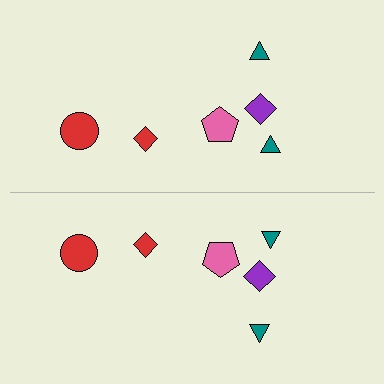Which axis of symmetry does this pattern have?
The pattern has a horizontal axis of symmetry running through the center of the image.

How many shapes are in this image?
There are 12 shapes in this image.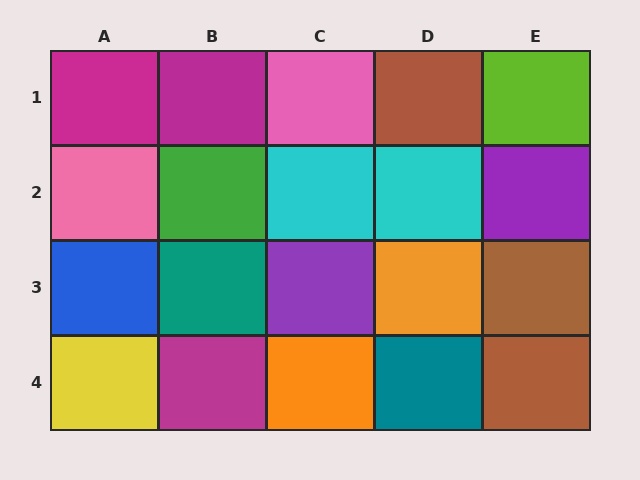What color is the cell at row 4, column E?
Brown.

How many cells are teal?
2 cells are teal.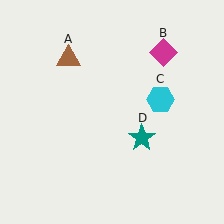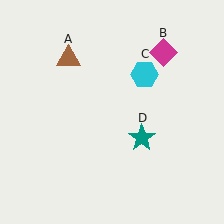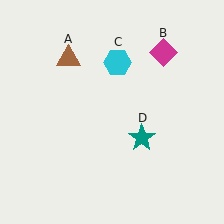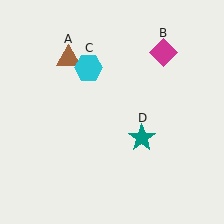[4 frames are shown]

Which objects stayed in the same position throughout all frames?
Brown triangle (object A) and magenta diamond (object B) and teal star (object D) remained stationary.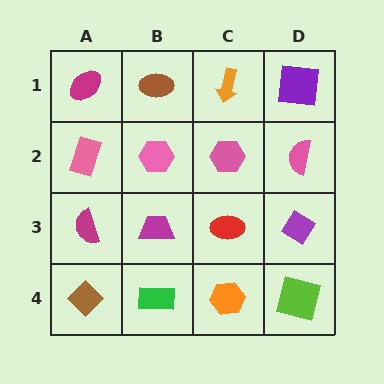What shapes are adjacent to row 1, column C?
A pink hexagon (row 2, column C), a brown ellipse (row 1, column B), a purple square (row 1, column D).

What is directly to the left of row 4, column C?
A green rectangle.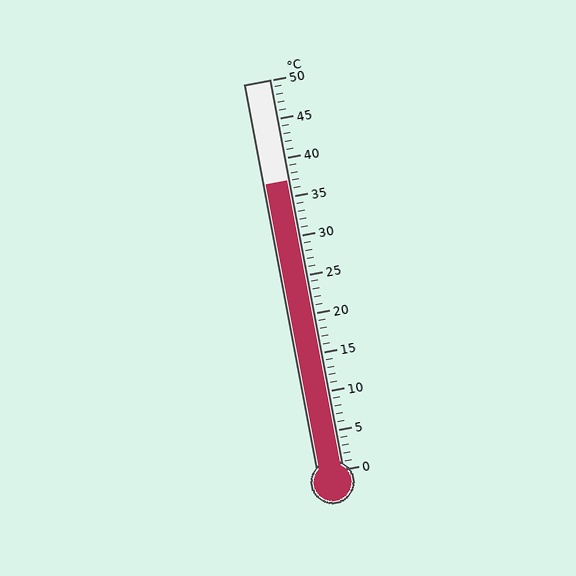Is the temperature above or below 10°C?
The temperature is above 10°C.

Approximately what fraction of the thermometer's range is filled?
The thermometer is filled to approximately 75% of its range.